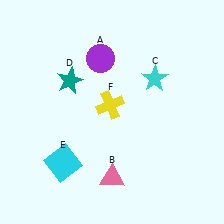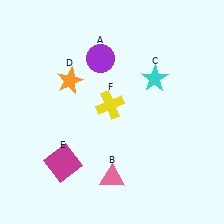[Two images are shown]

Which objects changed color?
D changed from teal to orange. E changed from cyan to magenta.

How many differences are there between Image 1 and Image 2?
There are 2 differences between the two images.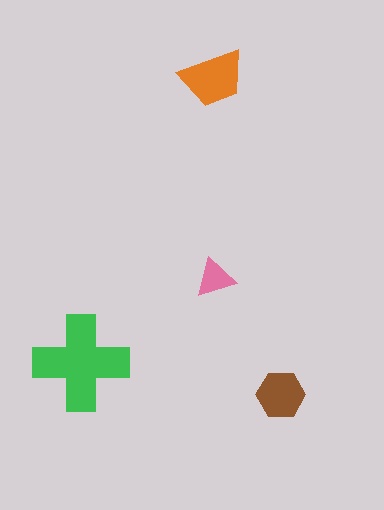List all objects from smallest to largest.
The pink triangle, the brown hexagon, the orange trapezoid, the green cross.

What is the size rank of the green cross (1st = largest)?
1st.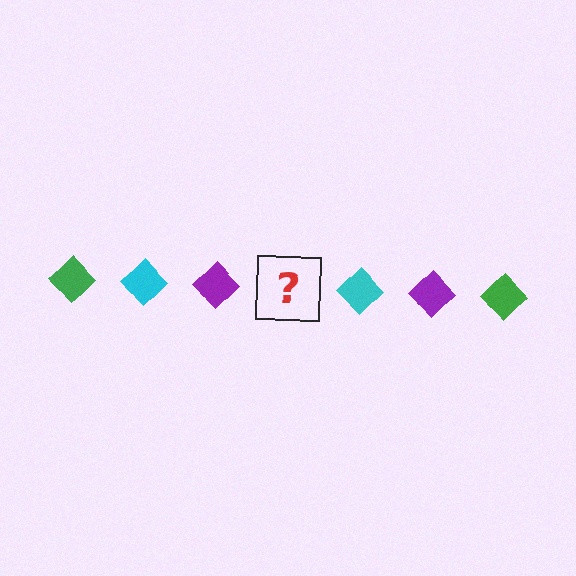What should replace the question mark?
The question mark should be replaced with a green diamond.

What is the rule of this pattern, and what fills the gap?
The rule is that the pattern cycles through green, cyan, purple diamonds. The gap should be filled with a green diamond.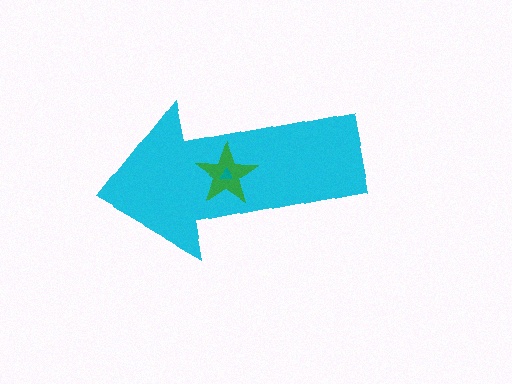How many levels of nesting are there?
3.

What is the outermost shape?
The cyan arrow.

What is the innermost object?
The teal triangle.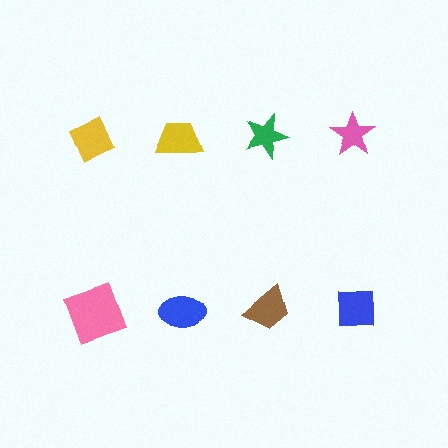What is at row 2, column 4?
A blue square.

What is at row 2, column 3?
A brown trapezoid.